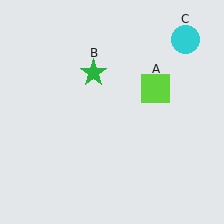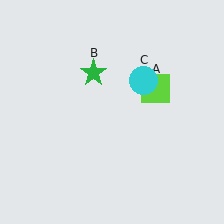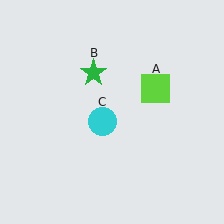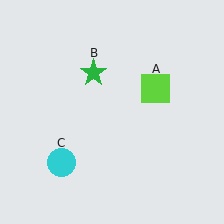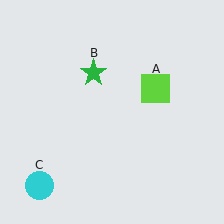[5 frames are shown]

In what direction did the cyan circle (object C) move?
The cyan circle (object C) moved down and to the left.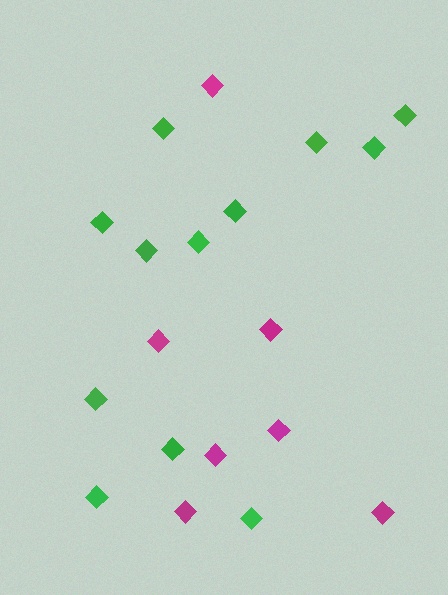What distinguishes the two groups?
There are 2 groups: one group of magenta diamonds (7) and one group of green diamonds (12).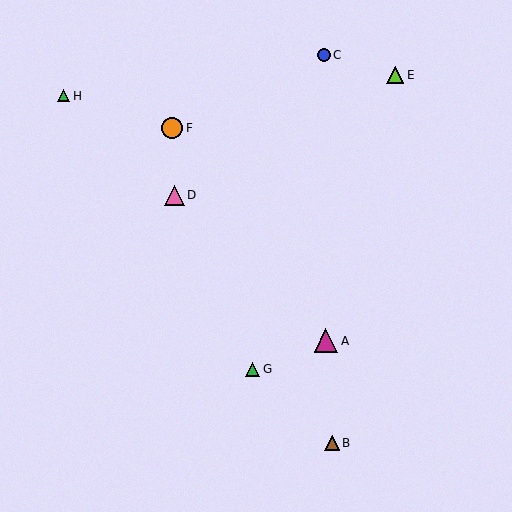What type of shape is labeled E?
Shape E is a lime triangle.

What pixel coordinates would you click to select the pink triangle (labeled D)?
Click at (174, 195) to select the pink triangle D.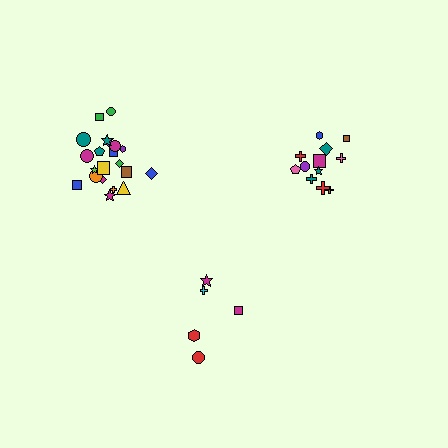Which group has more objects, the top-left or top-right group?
The top-left group.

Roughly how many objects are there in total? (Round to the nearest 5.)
Roughly 40 objects in total.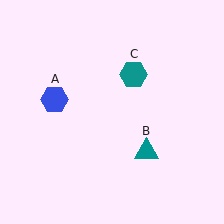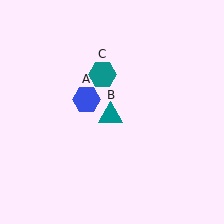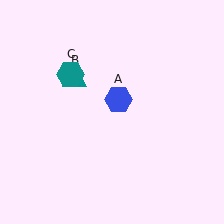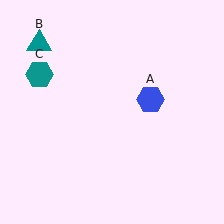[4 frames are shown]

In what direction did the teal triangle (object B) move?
The teal triangle (object B) moved up and to the left.